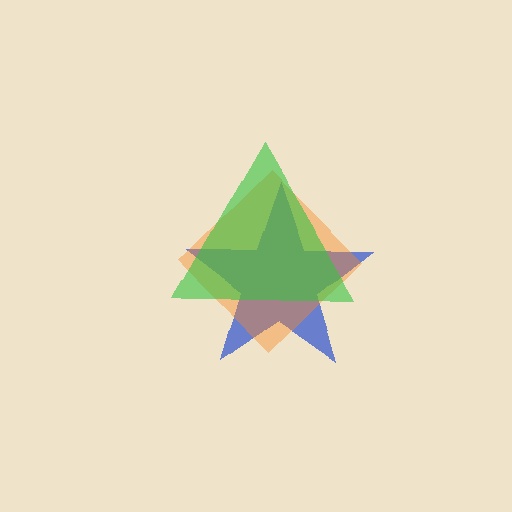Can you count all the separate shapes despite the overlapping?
Yes, there are 3 separate shapes.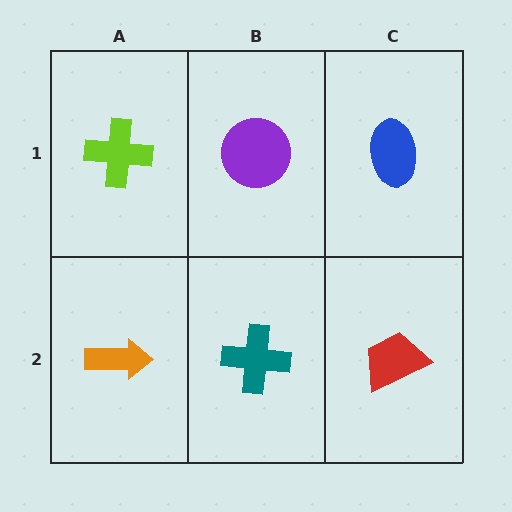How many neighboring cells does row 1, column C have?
2.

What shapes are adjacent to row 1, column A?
An orange arrow (row 2, column A), a purple circle (row 1, column B).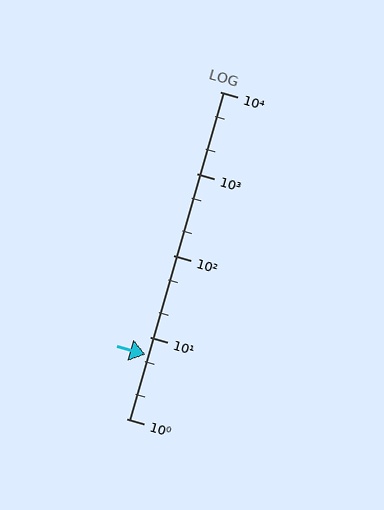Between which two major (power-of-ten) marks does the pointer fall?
The pointer is between 1 and 10.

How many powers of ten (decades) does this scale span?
The scale spans 4 decades, from 1 to 10000.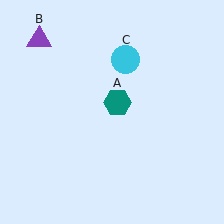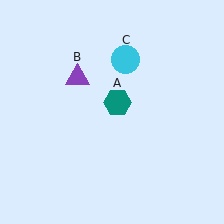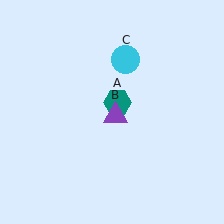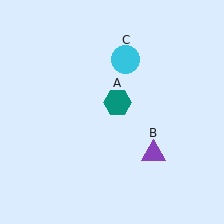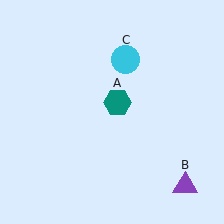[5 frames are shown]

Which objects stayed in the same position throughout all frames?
Teal hexagon (object A) and cyan circle (object C) remained stationary.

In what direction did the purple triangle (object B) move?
The purple triangle (object B) moved down and to the right.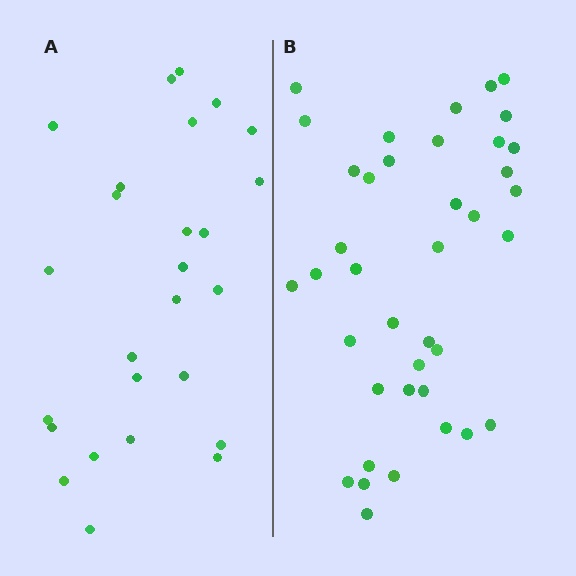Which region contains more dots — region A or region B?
Region B (the right region) has more dots.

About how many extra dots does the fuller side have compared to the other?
Region B has approximately 15 more dots than region A.